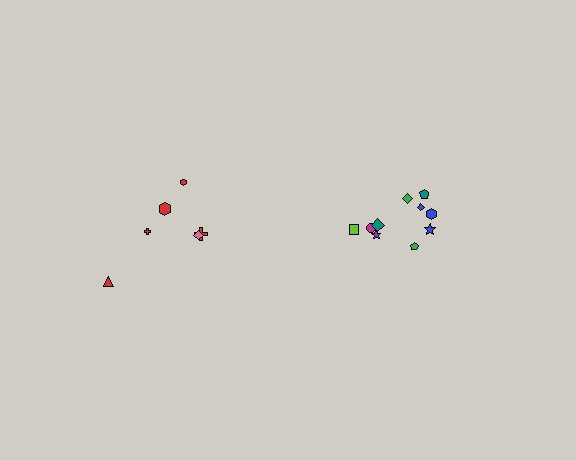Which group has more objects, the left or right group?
The right group.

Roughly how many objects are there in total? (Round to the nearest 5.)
Roughly 15 objects in total.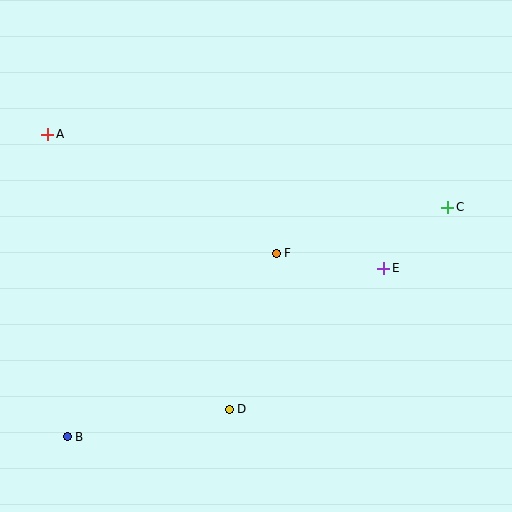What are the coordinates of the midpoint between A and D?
The midpoint between A and D is at (138, 272).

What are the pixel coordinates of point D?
Point D is at (229, 409).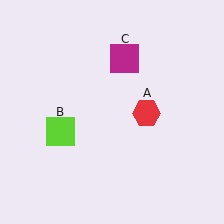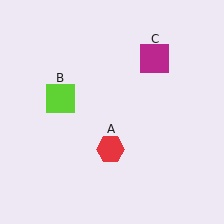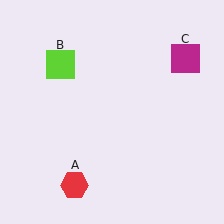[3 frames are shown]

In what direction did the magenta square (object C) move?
The magenta square (object C) moved right.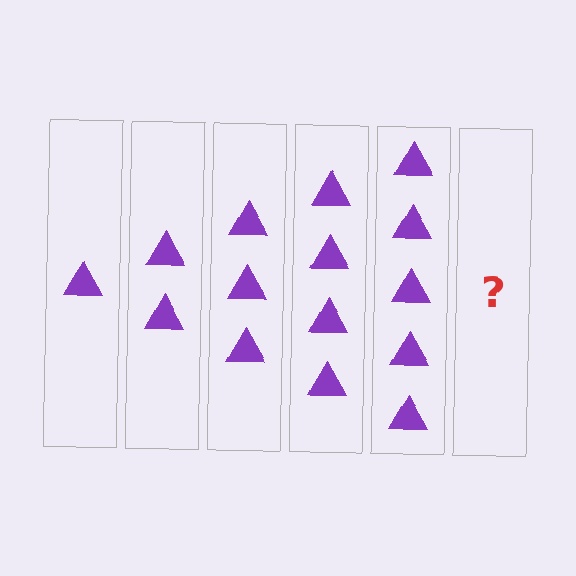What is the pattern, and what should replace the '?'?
The pattern is that each step adds one more triangle. The '?' should be 6 triangles.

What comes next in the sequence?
The next element should be 6 triangles.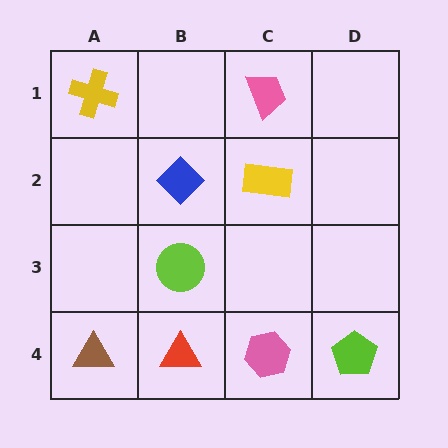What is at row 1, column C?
A pink trapezoid.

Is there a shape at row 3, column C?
No, that cell is empty.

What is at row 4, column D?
A lime pentagon.